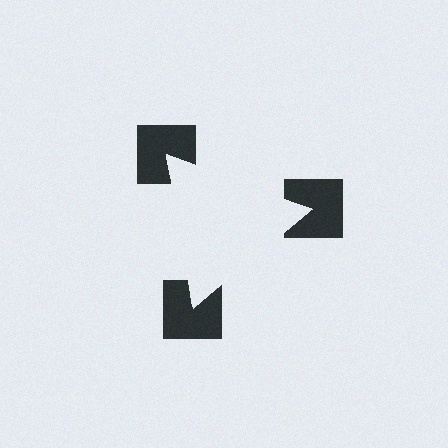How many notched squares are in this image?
There are 3 — one at each vertex of the illusory triangle.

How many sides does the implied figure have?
3 sides.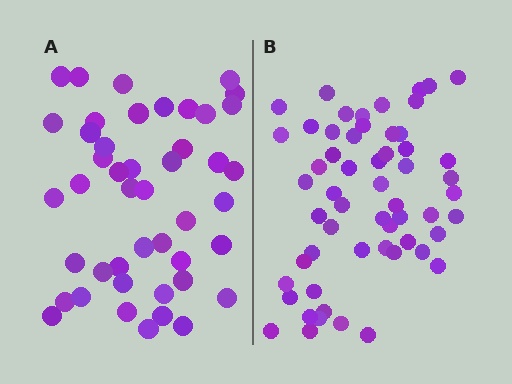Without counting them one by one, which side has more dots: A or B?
Region B (the right region) has more dots.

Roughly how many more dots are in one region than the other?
Region B has roughly 12 or so more dots than region A.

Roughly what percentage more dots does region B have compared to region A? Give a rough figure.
About 25% more.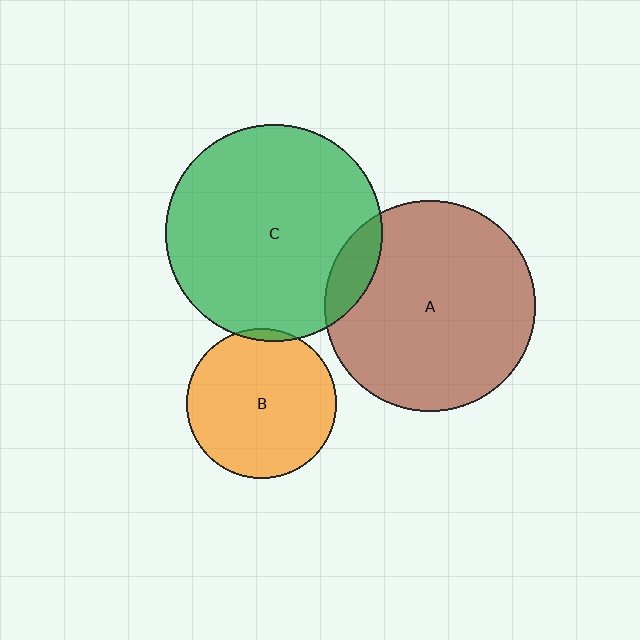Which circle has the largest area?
Circle C (green).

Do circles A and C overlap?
Yes.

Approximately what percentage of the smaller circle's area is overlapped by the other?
Approximately 10%.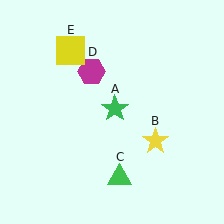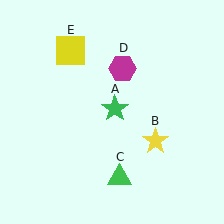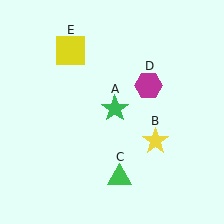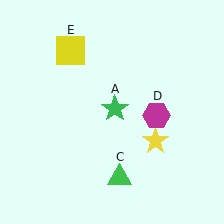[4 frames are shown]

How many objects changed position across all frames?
1 object changed position: magenta hexagon (object D).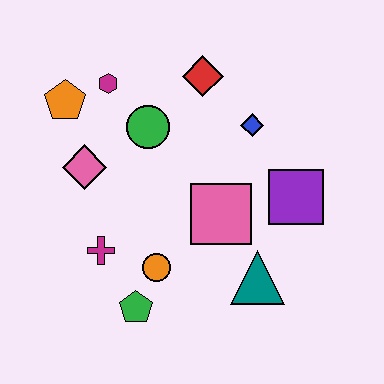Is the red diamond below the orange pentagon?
No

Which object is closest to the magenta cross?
The orange circle is closest to the magenta cross.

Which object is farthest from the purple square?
The orange pentagon is farthest from the purple square.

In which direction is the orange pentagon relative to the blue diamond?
The orange pentagon is to the left of the blue diamond.